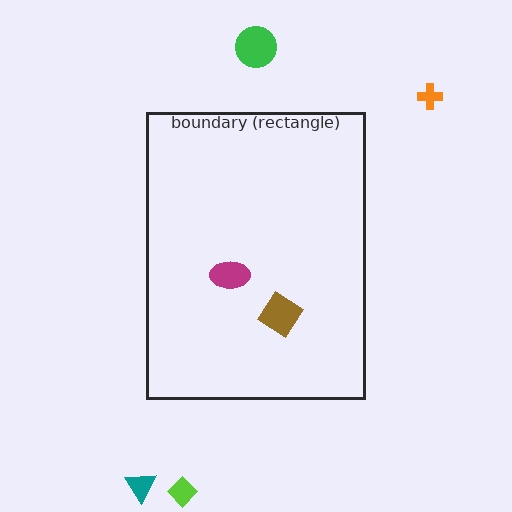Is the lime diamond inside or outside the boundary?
Outside.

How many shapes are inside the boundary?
2 inside, 4 outside.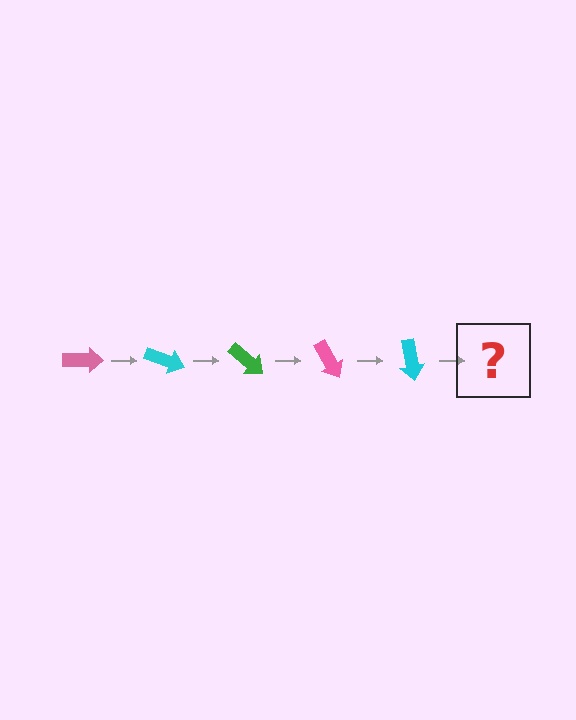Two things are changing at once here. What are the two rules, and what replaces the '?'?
The two rules are that it rotates 20 degrees each step and the color cycles through pink, cyan, and green. The '?' should be a green arrow, rotated 100 degrees from the start.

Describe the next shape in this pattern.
It should be a green arrow, rotated 100 degrees from the start.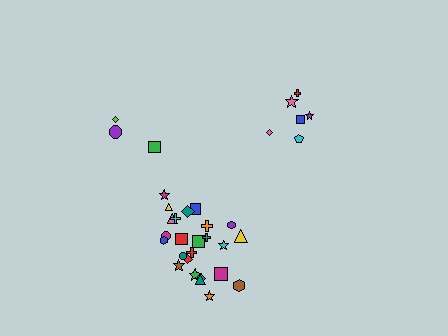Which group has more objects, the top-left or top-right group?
The top-right group.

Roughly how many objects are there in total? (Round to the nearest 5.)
Roughly 35 objects in total.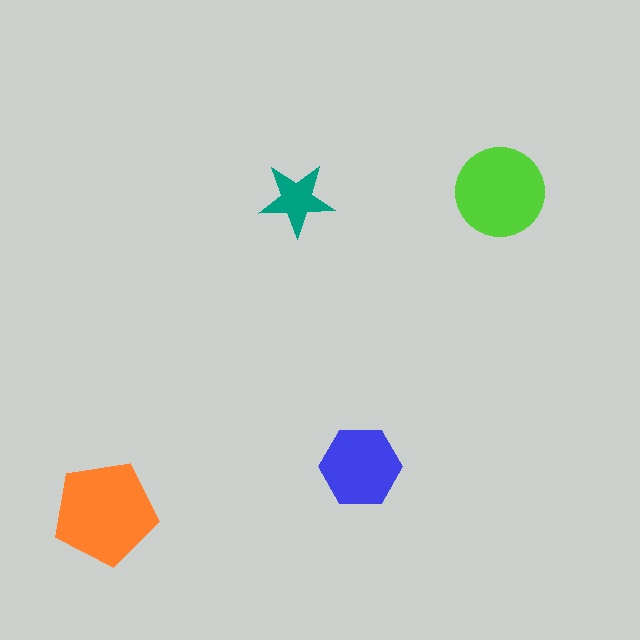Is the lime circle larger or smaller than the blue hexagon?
Larger.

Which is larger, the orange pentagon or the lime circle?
The orange pentagon.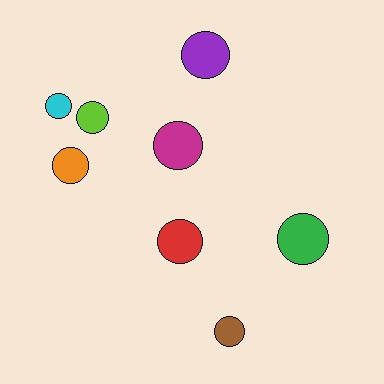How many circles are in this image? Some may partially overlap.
There are 8 circles.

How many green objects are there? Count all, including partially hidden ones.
There is 1 green object.